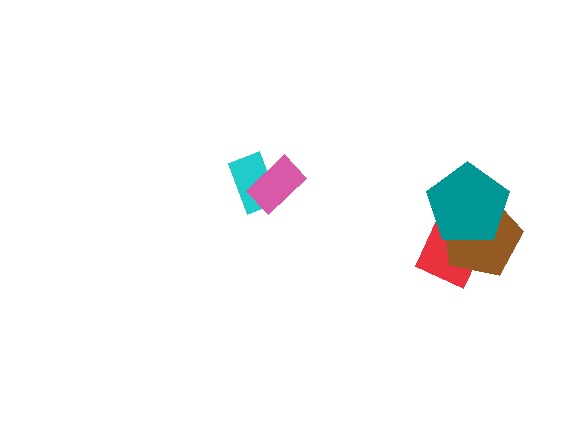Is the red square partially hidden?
Yes, it is partially covered by another shape.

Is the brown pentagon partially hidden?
Yes, it is partially covered by another shape.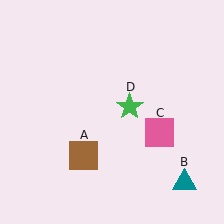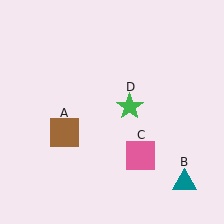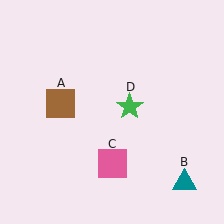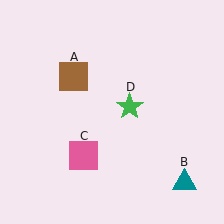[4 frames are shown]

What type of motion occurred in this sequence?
The brown square (object A), pink square (object C) rotated clockwise around the center of the scene.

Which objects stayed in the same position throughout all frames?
Teal triangle (object B) and green star (object D) remained stationary.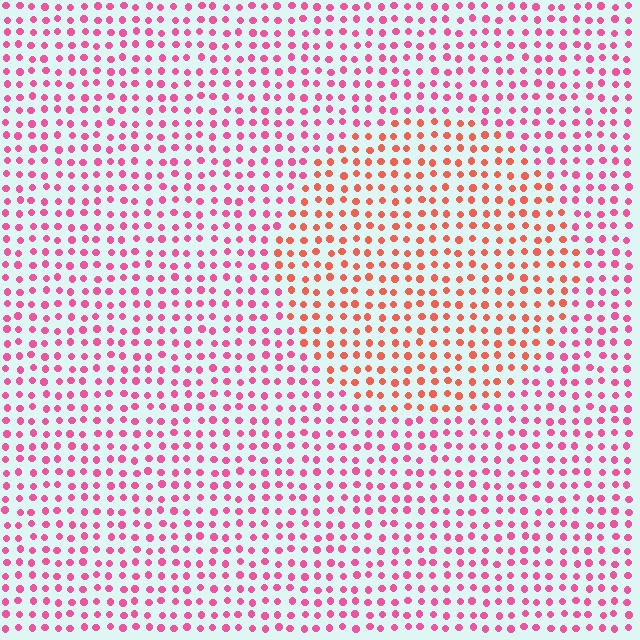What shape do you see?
I see a circle.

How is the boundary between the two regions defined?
The boundary is defined purely by a slight shift in hue (about 36 degrees). Spacing, size, and orientation are identical on both sides.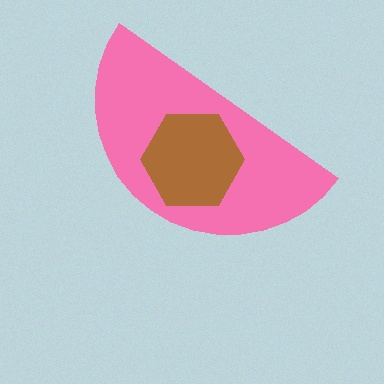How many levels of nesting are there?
2.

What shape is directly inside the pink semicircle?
The brown hexagon.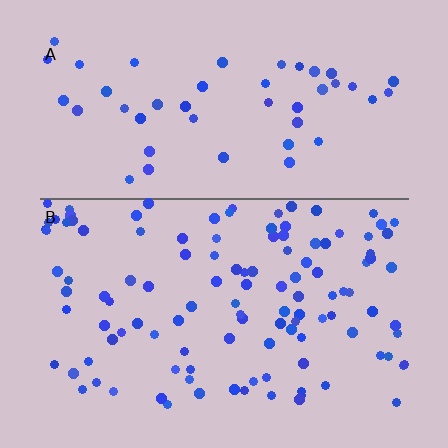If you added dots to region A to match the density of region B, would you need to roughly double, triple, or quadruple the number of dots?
Approximately double.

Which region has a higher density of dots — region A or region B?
B (the bottom).